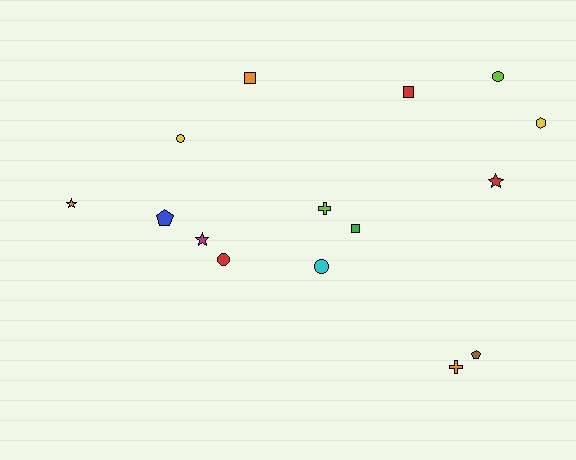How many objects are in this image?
There are 15 objects.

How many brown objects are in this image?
There is 1 brown object.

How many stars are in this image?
There are 3 stars.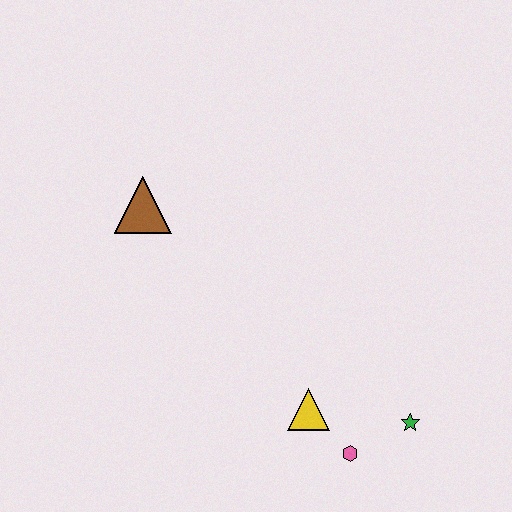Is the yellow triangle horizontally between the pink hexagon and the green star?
No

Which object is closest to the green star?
The pink hexagon is closest to the green star.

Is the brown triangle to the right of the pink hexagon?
No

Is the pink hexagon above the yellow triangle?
No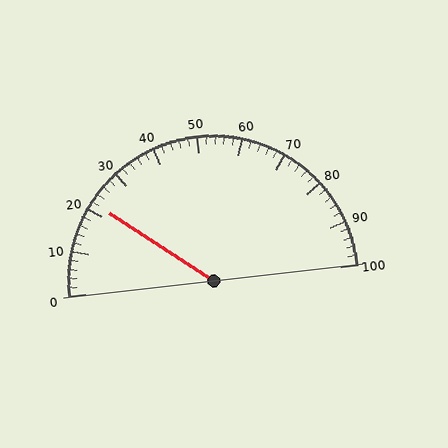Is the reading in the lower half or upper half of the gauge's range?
The reading is in the lower half of the range (0 to 100).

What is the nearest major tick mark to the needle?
The nearest major tick mark is 20.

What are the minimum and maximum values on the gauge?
The gauge ranges from 0 to 100.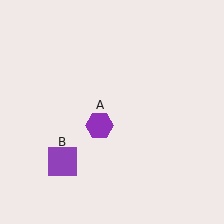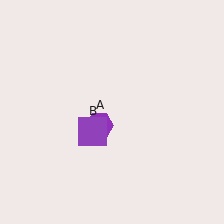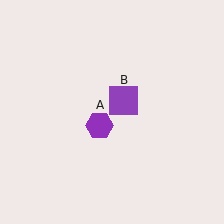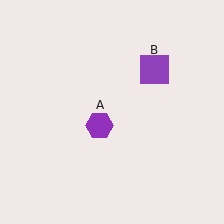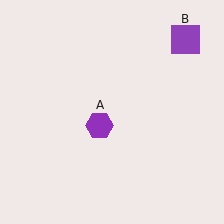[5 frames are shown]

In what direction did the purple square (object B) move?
The purple square (object B) moved up and to the right.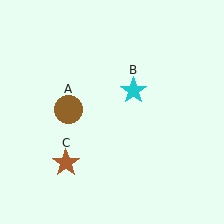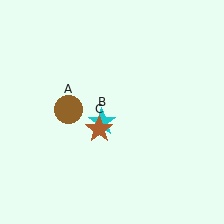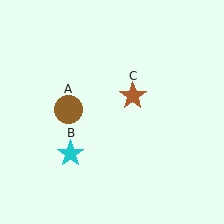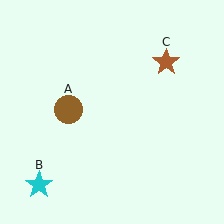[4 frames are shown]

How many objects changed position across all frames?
2 objects changed position: cyan star (object B), brown star (object C).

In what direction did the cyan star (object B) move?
The cyan star (object B) moved down and to the left.